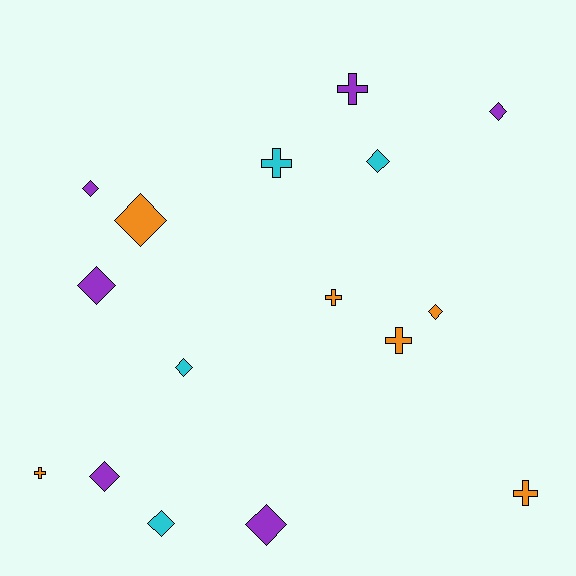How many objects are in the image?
There are 16 objects.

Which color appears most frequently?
Orange, with 6 objects.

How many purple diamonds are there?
There are 5 purple diamonds.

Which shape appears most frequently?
Diamond, with 10 objects.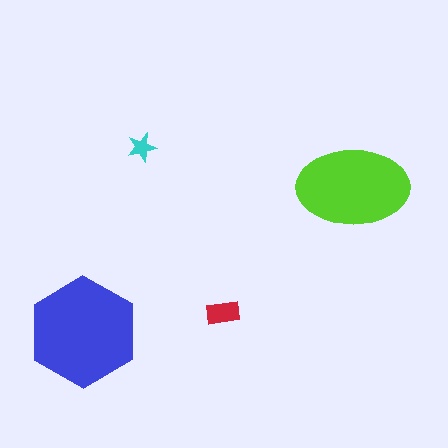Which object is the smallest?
The cyan star.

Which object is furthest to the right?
The lime ellipse is rightmost.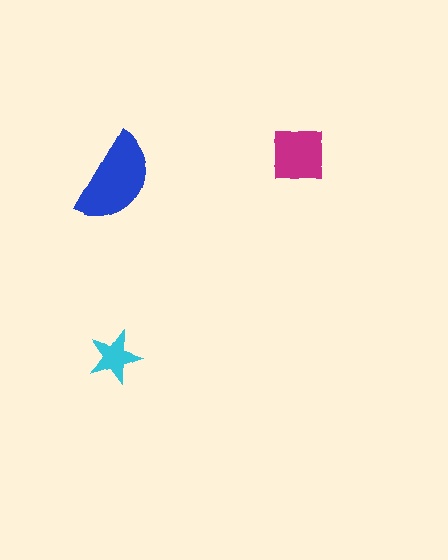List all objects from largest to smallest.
The blue semicircle, the magenta square, the cyan star.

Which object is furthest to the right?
The magenta square is rightmost.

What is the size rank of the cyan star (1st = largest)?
3rd.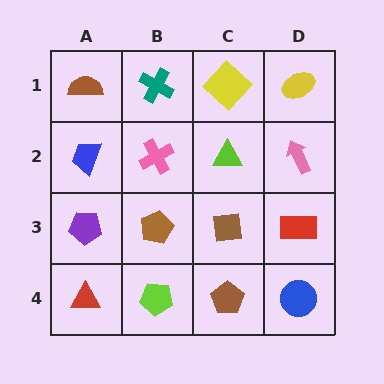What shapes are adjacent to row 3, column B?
A pink cross (row 2, column B), a lime pentagon (row 4, column B), a purple pentagon (row 3, column A), a brown square (row 3, column C).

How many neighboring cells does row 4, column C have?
3.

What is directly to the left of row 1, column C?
A teal cross.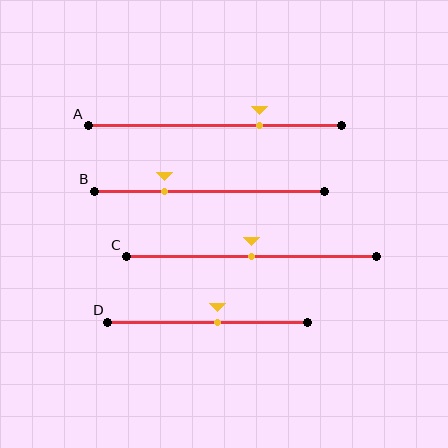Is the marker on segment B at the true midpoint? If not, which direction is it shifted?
No, the marker on segment B is shifted to the left by about 19% of the segment length.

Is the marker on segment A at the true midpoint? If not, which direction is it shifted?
No, the marker on segment A is shifted to the right by about 18% of the segment length.